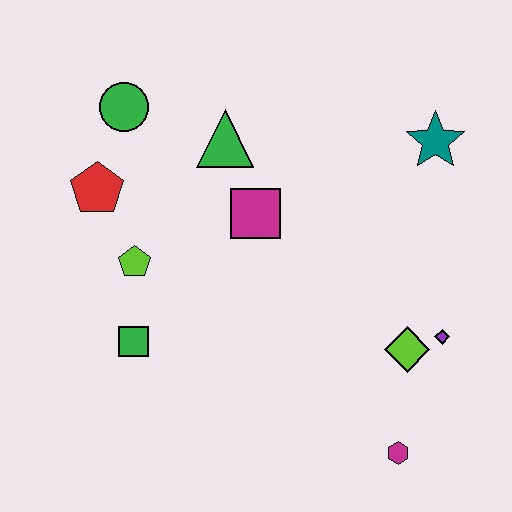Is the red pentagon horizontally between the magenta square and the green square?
No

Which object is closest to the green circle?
The red pentagon is closest to the green circle.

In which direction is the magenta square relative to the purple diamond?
The magenta square is to the left of the purple diamond.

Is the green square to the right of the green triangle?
No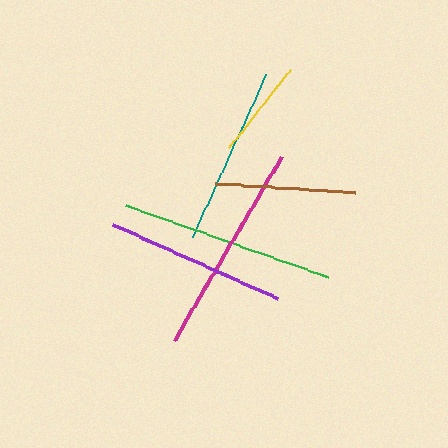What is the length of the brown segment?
The brown segment is approximately 140 pixels long.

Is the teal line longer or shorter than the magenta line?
The magenta line is longer than the teal line.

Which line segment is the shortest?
The yellow line is the shortest at approximately 100 pixels.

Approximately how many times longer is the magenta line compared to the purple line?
The magenta line is approximately 1.2 times the length of the purple line.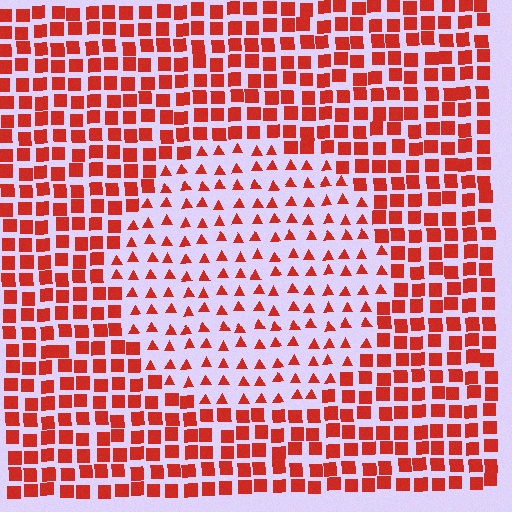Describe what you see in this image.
The image is filled with small red elements arranged in a uniform grid. A circle-shaped region contains triangles, while the surrounding area contains squares. The boundary is defined purely by the change in element shape.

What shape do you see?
I see a circle.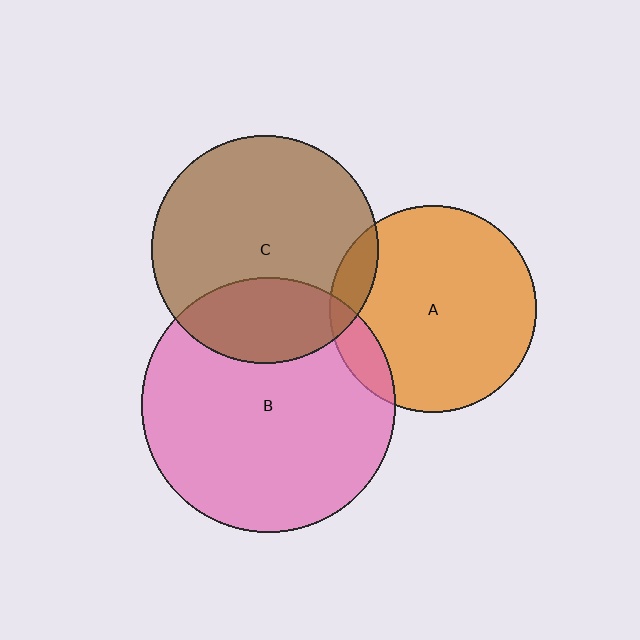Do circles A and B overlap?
Yes.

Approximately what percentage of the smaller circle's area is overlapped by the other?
Approximately 10%.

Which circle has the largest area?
Circle B (pink).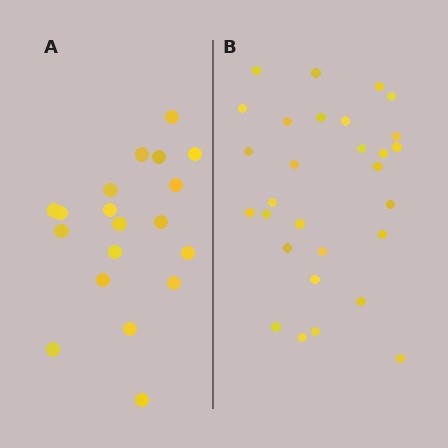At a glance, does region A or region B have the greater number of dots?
Region B (the right region) has more dots.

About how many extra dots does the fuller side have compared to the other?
Region B has roughly 10 or so more dots than region A.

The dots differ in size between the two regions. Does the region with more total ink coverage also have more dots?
No. Region A has more total ink coverage because its dots are larger, but region B actually contains more individual dots. Total area can be misleading — the number of items is what matters here.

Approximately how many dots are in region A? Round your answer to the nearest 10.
About 20 dots. (The exact count is 19, which rounds to 20.)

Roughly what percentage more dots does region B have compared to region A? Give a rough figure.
About 55% more.